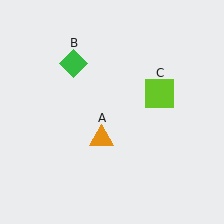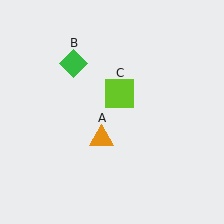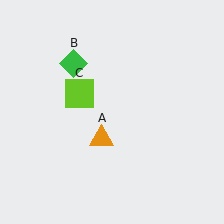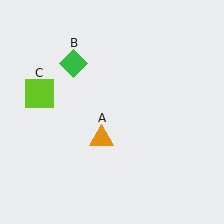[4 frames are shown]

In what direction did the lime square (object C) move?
The lime square (object C) moved left.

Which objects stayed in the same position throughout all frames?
Orange triangle (object A) and green diamond (object B) remained stationary.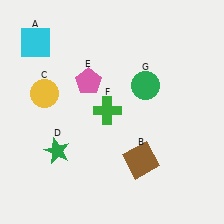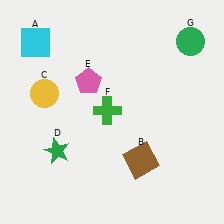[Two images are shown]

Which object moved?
The green circle (G) moved right.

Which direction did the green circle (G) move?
The green circle (G) moved right.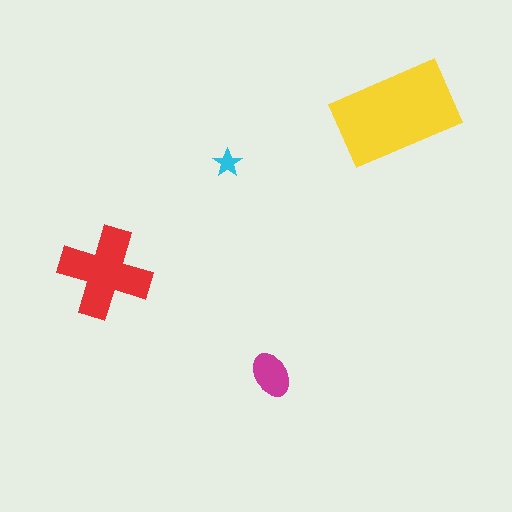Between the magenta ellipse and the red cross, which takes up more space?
The red cross.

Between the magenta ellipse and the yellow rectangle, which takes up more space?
The yellow rectangle.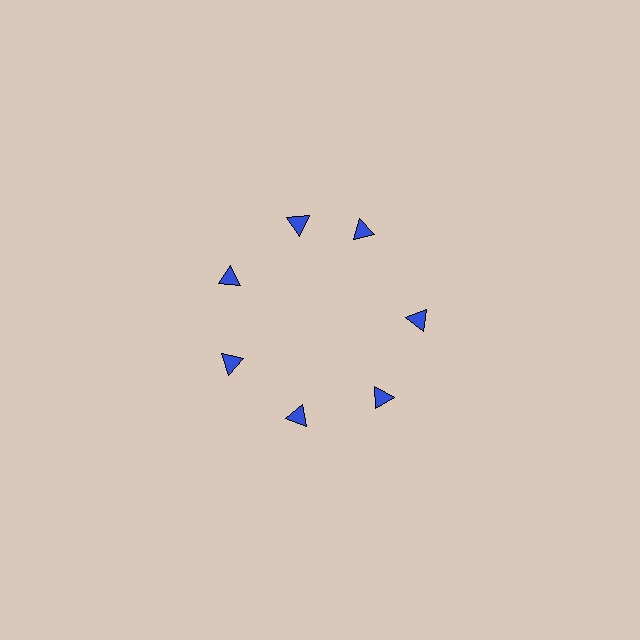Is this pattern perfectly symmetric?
No. The 7 blue triangles are arranged in a ring, but one element near the 1 o'clock position is rotated out of alignment along the ring, breaking the 7-fold rotational symmetry.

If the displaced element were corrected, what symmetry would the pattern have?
It would have 7-fold rotational symmetry — the pattern would map onto itself every 51 degrees.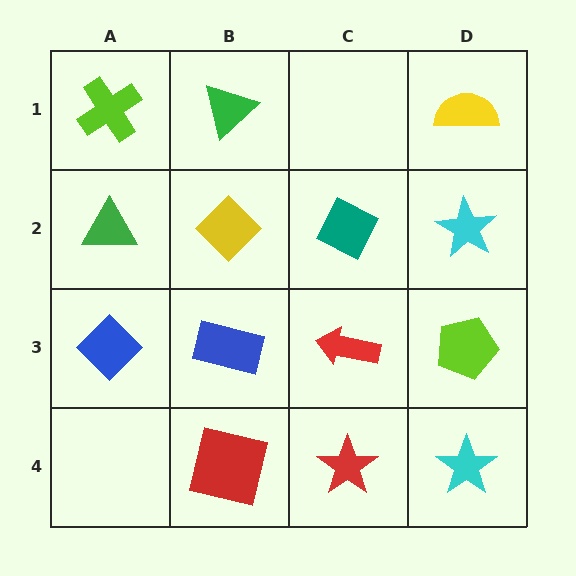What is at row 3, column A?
A blue diamond.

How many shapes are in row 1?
3 shapes.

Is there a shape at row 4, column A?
No, that cell is empty.